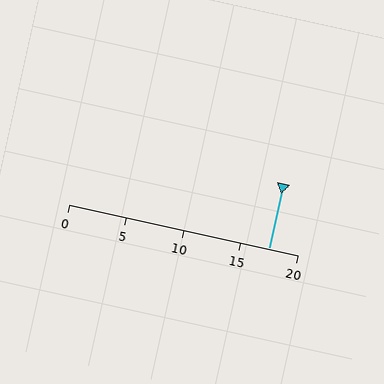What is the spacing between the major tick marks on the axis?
The major ticks are spaced 5 apart.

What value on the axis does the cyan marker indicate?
The marker indicates approximately 17.5.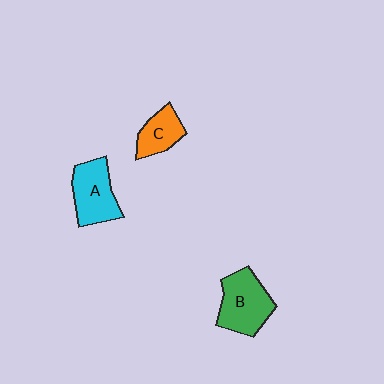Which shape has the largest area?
Shape B (green).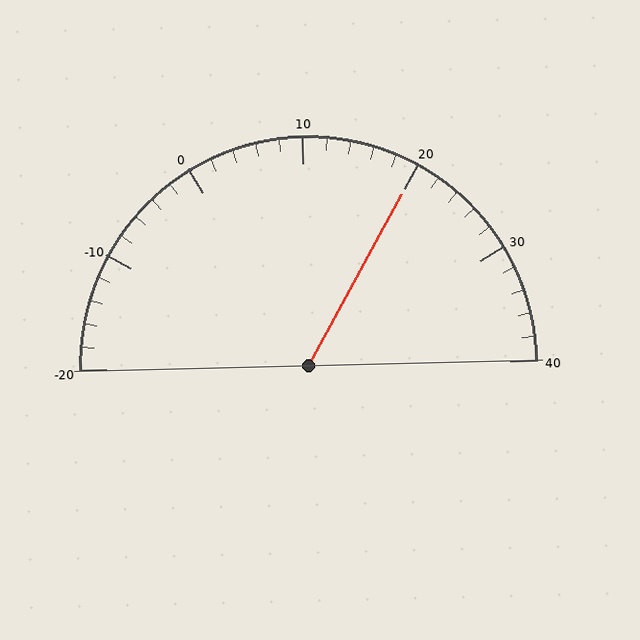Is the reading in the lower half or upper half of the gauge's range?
The reading is in the upper half of the range (-20 to 40).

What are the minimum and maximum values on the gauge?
The gauge ranges from -20 to 40.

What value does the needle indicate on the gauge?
The needle indicates approximately 20.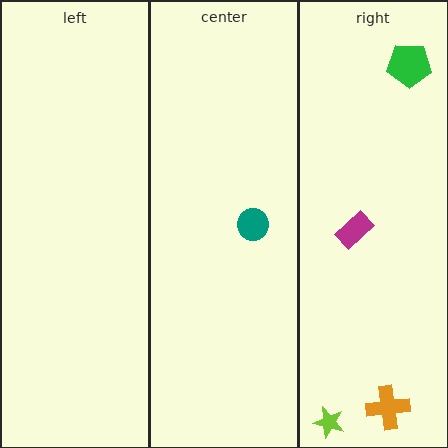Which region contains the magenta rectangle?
The right region.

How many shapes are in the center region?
1.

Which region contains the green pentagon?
The right region.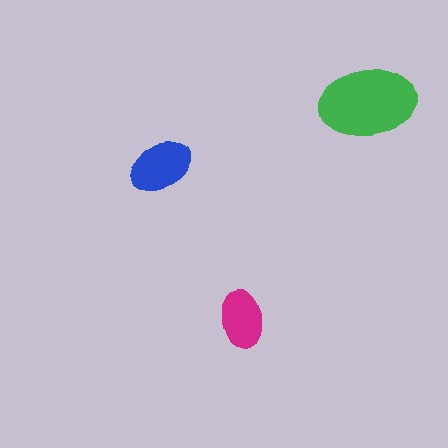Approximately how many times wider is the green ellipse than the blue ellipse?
About 1.5 times wider.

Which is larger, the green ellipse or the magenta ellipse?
The green one.